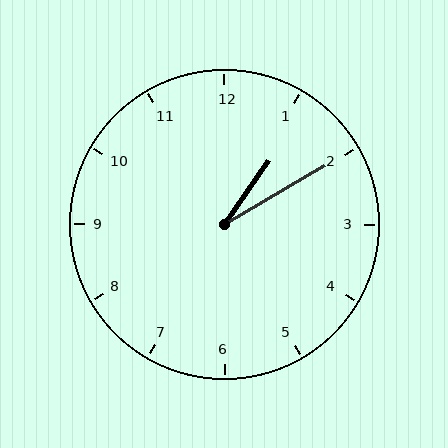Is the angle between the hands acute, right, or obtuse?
It is acute.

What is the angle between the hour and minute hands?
Approximately 25 degrees.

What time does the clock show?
1:10.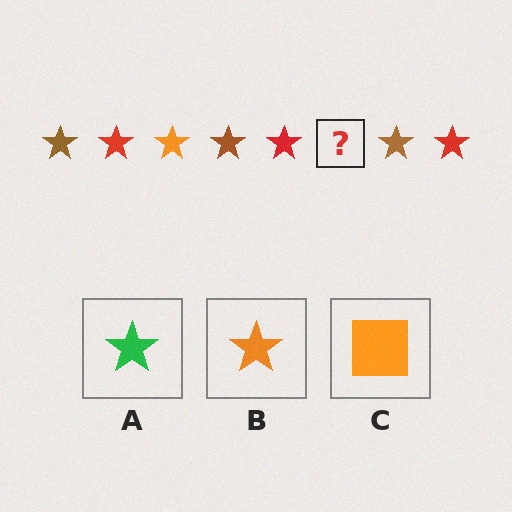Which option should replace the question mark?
Option B.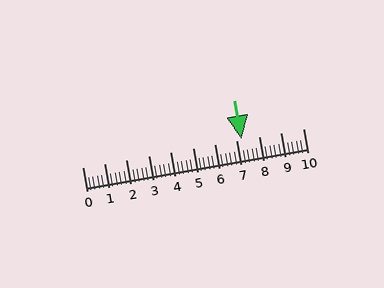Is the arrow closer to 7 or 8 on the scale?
The arrow is closer to 7.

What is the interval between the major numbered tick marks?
The major tick marks are spaced 1 units apart.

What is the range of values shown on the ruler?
The ruler shows values from 0 to 10.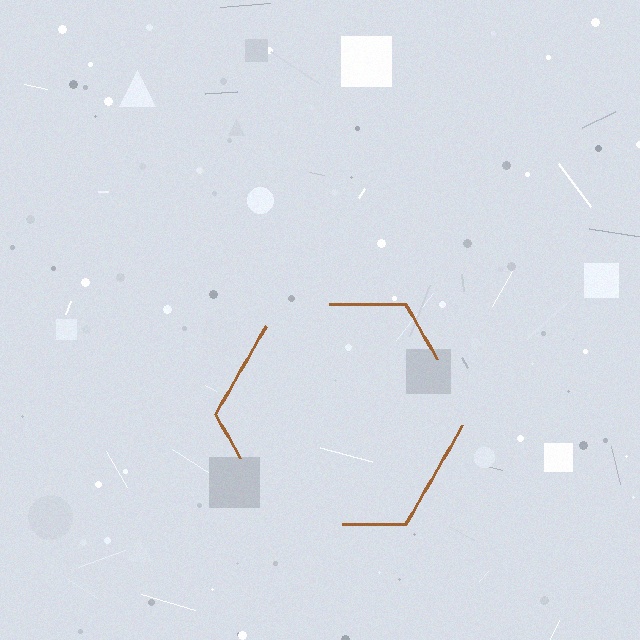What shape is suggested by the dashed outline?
The dashed outline suggests a hexagon.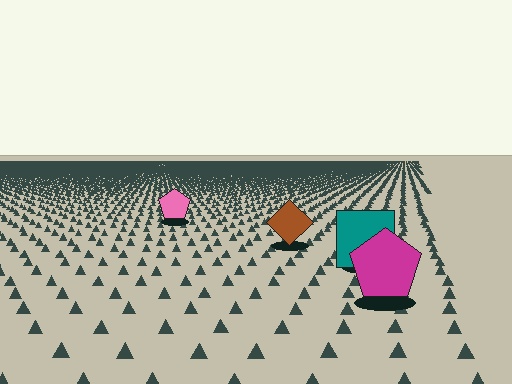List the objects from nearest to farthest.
From nearest to farthest: the magenta pentagon, the teal square, the brown diamond, the pink pentagon.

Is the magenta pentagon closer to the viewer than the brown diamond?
Yes. The magenta pentagon is closer — you can tell from the texture gradient: the ground texture is coarser near it.